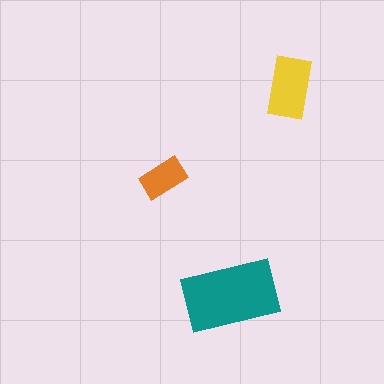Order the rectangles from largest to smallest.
the teal one, the yellow one, the orange one.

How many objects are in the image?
There are 3 objects in the image.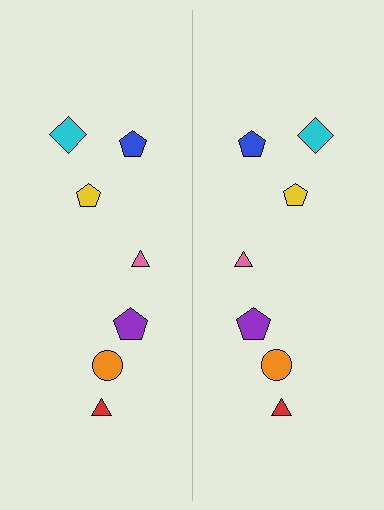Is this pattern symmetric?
Yes, this pattern has bilateral (reflection) symmetry.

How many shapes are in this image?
There are 14 shapes in this image.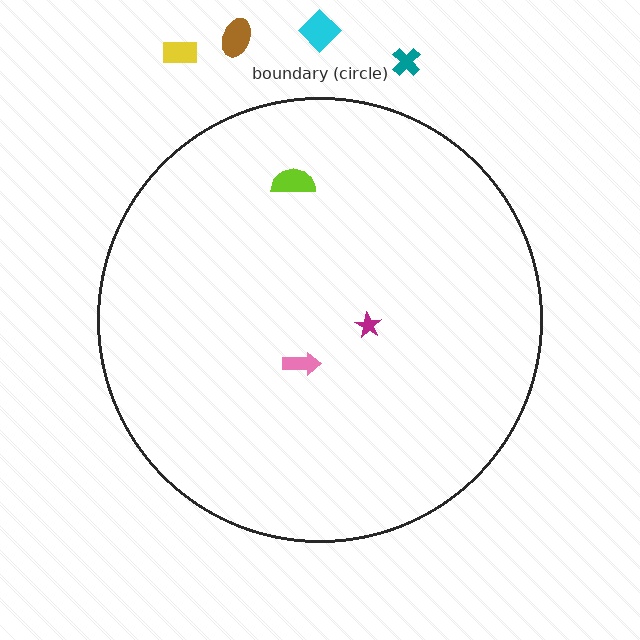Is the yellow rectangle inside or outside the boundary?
Outside.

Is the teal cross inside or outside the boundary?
Outside.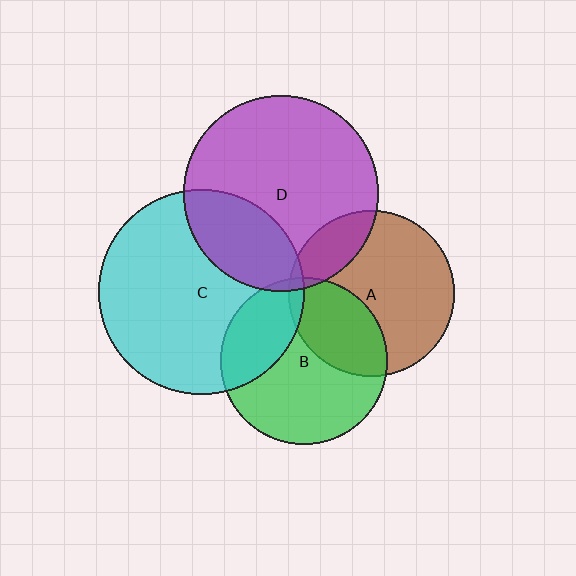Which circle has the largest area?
Circle C (cyan).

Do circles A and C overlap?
Yes.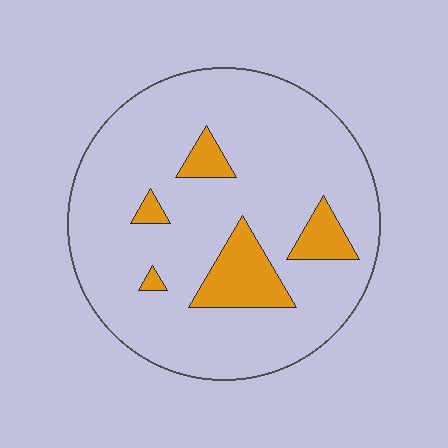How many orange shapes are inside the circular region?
5.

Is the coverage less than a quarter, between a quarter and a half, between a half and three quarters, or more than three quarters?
Less than a quarter.